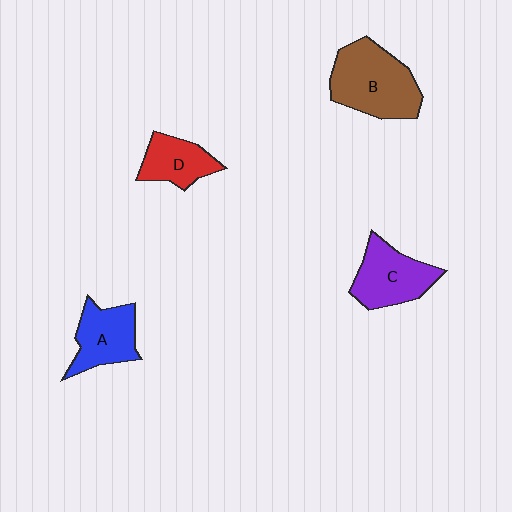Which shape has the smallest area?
Shape D (red).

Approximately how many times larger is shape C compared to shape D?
Approximately 1.4 times.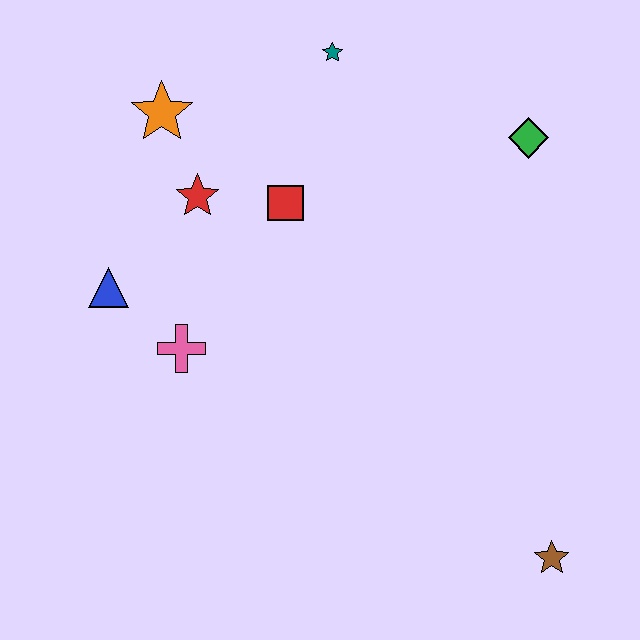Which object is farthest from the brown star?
The orange star is farthest from the brown star.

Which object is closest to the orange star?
The red star is closest to the orange star.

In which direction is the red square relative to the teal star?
The red square is below the teal star.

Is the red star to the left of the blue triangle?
No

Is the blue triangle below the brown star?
No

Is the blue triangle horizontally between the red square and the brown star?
No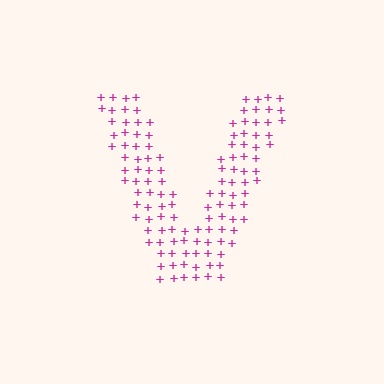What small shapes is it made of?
It is made of small plus signs.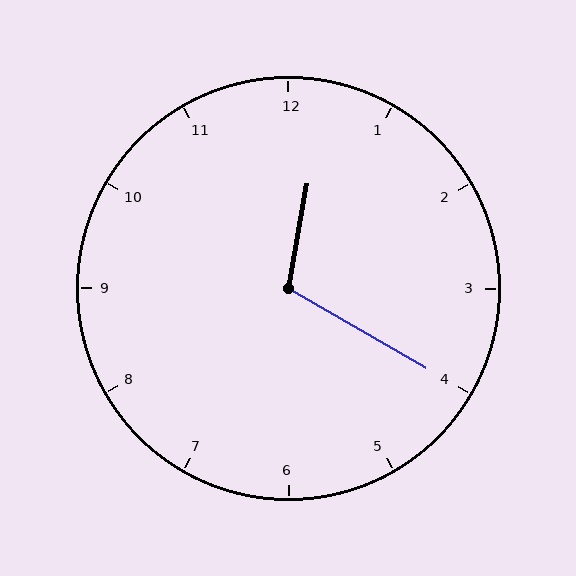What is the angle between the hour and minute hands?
Approximately 110 degrees.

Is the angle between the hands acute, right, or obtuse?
It is obtuse.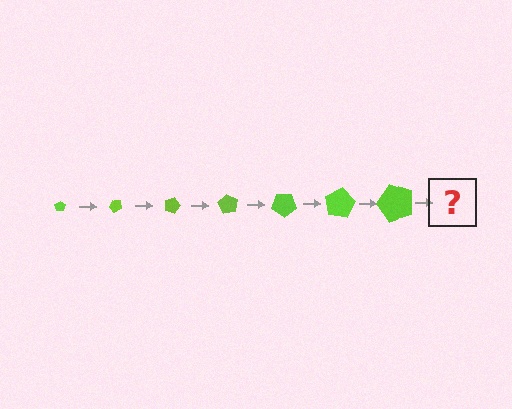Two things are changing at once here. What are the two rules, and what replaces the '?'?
The two rules are that the pentagon grows larger each step and it rotates 45 degrees each step. The '?' should be a pentagon, larger than the previous one and rotated 315 degrees from the start.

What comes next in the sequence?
The next element should be a pentagon, larger than the previous one and rotated 315 degrees from the start.